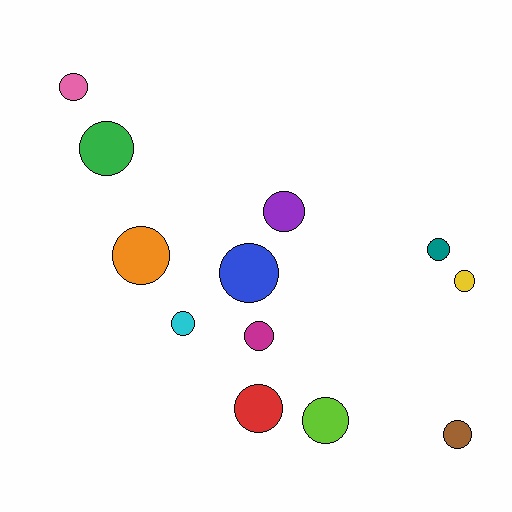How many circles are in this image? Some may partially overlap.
There are 12 circles.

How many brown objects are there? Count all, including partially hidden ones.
There is 1 brown object.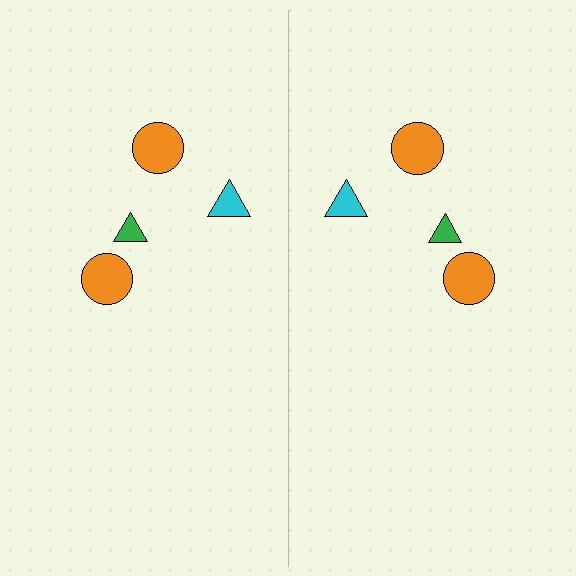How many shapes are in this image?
There are 8 shapes in this image.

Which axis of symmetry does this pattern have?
The pattern has a vertical axis of symmetry running through the center of the image.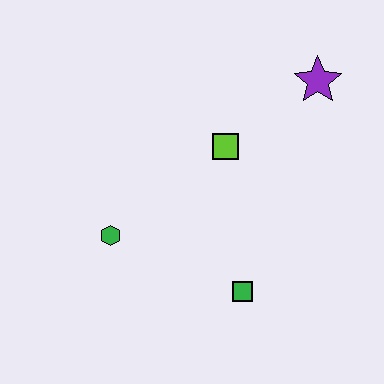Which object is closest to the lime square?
The purple star is closest to the lime square.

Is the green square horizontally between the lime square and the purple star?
Yes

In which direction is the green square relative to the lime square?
The green square is below the lime square.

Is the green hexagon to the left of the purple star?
Yes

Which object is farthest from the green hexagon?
The purple star is farthest from the green hexagon.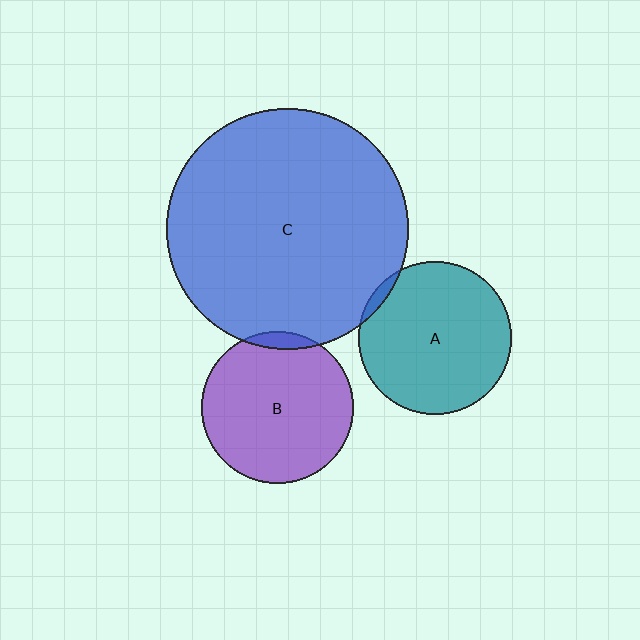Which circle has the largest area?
Circle C (blue).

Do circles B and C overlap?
Yes.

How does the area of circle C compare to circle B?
Approximately 2.5 times.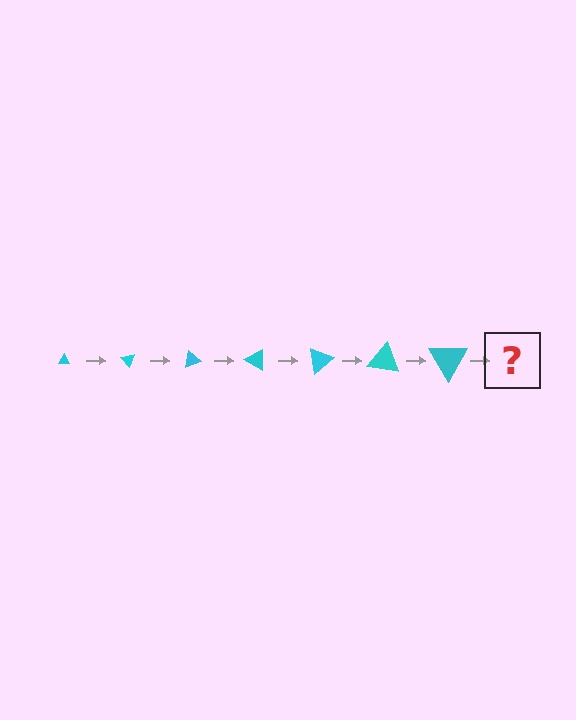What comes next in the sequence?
The next element should be a triangle, larger than the previous one and rotated 350 degrees from the start.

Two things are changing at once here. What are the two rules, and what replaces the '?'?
The two rules are that the triangle grows larger each step and it rotates 50 degrees each step. The '?' should be a triangle, larger than the previous one and rotated 350 degrees from the start.